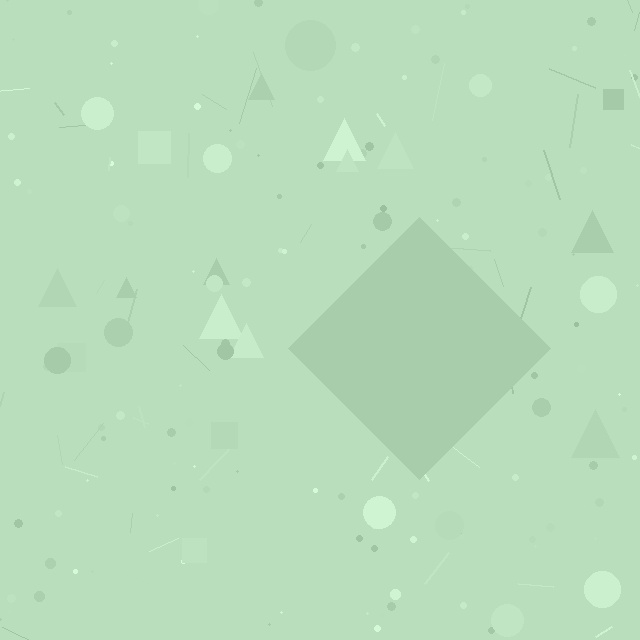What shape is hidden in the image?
A diamond is hidden in the image.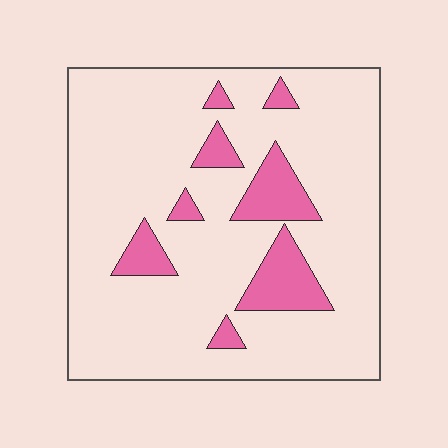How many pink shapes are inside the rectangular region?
8.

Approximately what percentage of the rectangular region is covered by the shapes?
Approximately 15%.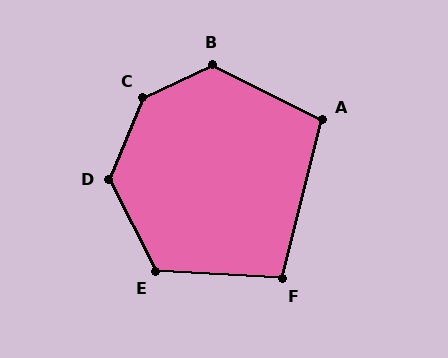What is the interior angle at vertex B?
Approximately 128 degrees (obtuse).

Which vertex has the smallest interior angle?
F, at approximately 101 degrees.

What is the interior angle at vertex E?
Approximately 120 degrees (obtuse).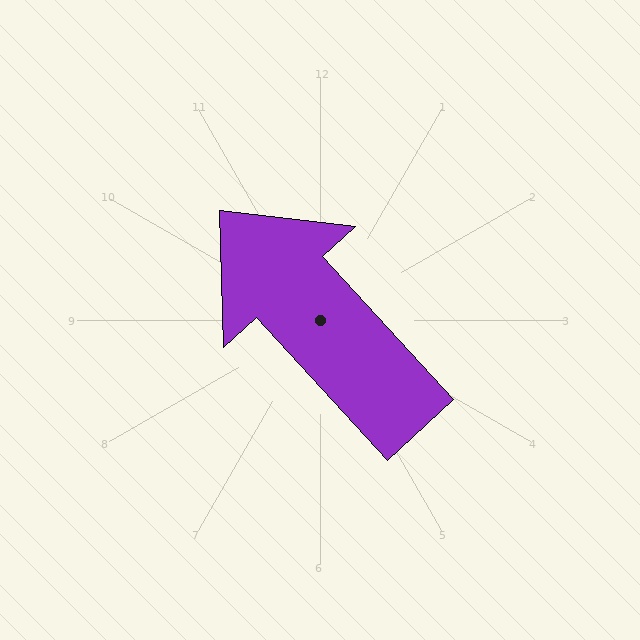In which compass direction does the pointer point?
Northwest.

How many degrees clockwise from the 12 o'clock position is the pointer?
Approximately 318 degrees.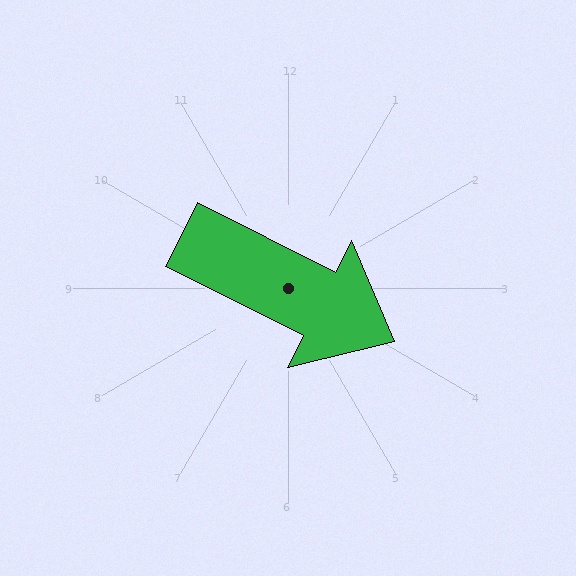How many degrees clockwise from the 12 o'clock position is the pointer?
Approximately 117 degrees.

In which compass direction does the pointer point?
Southeast.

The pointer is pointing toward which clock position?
Roughly 4 o'clock.